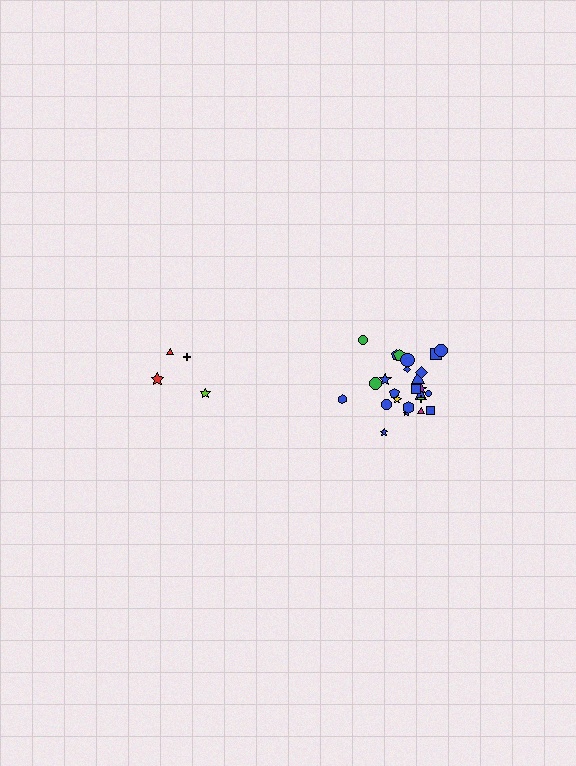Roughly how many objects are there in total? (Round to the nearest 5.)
Roughly 30 objects in total.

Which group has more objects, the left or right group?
The right group.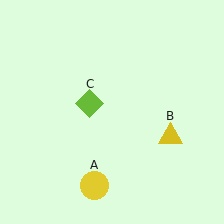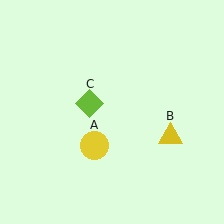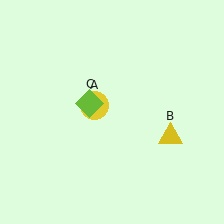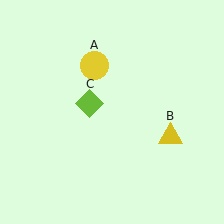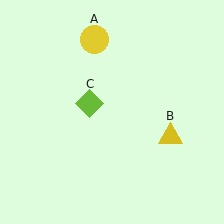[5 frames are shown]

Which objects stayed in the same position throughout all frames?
Yellow triangle (object B) and lime diamond (object C) remained stationary.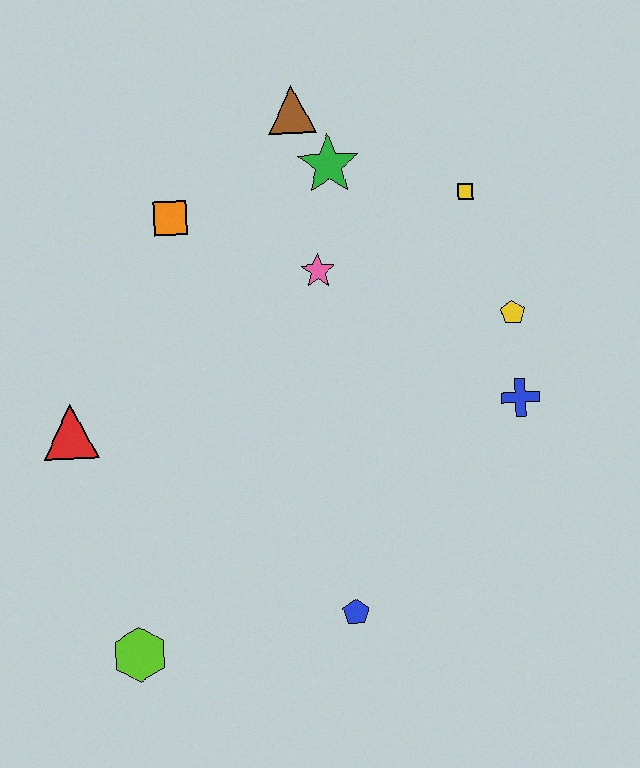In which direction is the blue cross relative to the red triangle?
The blue cross is to the right of the red triangle.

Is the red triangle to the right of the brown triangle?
No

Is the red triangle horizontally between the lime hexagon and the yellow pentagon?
No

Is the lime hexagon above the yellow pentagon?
No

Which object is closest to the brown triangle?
The green star is closest to the brown triangle.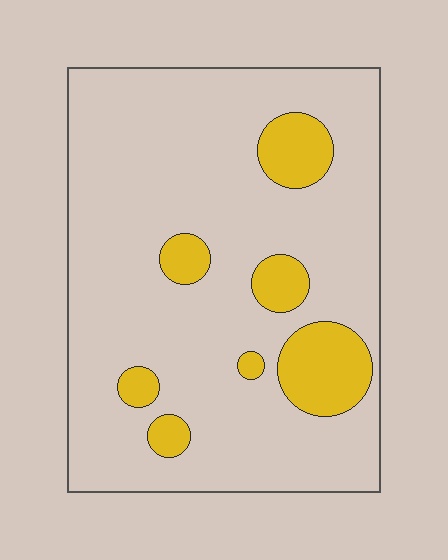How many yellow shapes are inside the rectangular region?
7.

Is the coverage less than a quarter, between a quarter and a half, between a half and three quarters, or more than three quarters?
Less than a quarter.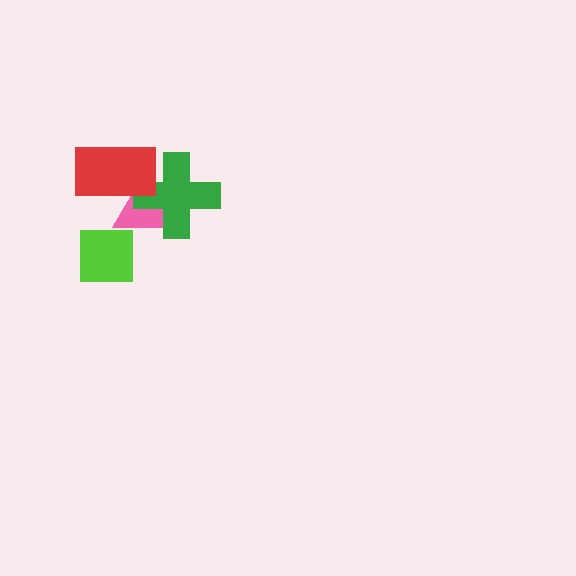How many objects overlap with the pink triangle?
2 objects overlap with the pink triangle.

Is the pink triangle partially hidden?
Yes, it is partially covered by another shape.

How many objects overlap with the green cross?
2 objects overlap with the green cross.